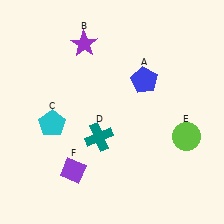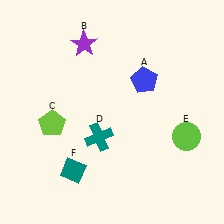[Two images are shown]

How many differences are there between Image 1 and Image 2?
There are 2 differences between the two images.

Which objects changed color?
C changed from cyan to lime. F changed from purple to teal.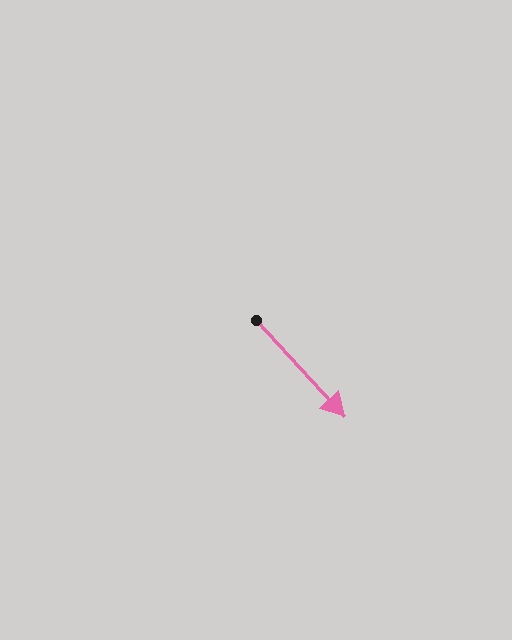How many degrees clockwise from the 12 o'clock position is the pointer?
Approximately 138 degrees.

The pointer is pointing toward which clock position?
Roughly 5 o'clock.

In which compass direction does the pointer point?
Southeast.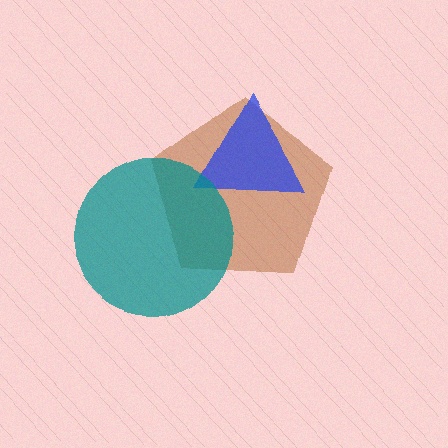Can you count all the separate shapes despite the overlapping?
Yes, there are 3 separate shapes.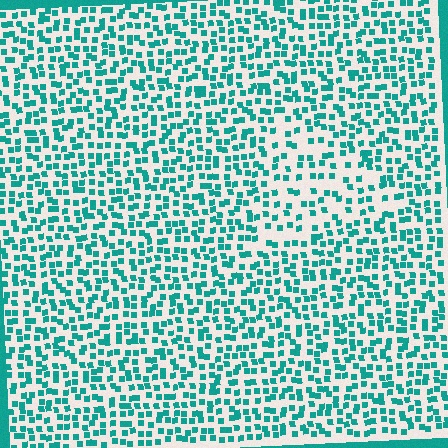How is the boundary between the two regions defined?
The boundary is defined by a change in element density (approximately 1.7x ratio). All elements are the same color, size, and shape.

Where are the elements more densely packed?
The elements are more densely packed outside the triangle boundary.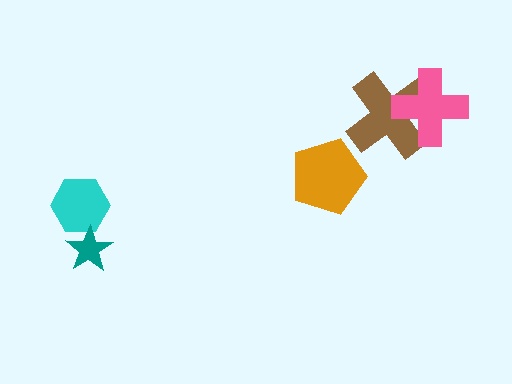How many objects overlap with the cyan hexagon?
1 object overlaps with the cyan hexagon.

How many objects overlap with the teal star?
1 object overlaps with the teal star.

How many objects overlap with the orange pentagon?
0 objects overlap with the orange pentagon.